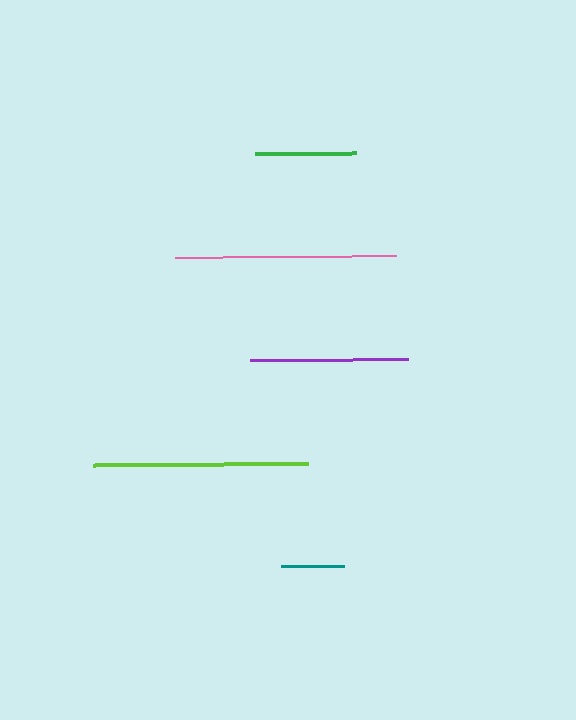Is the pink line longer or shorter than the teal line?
The pink line is longer than the teal line.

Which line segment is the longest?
The pink line is the longest at approximately 221 pixels.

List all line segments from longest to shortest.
From longest to shortest: pink, lime, purple, green, teal.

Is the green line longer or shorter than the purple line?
The purple line is longer than the green line.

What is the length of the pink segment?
The pink segment is approximately 221 pixels long.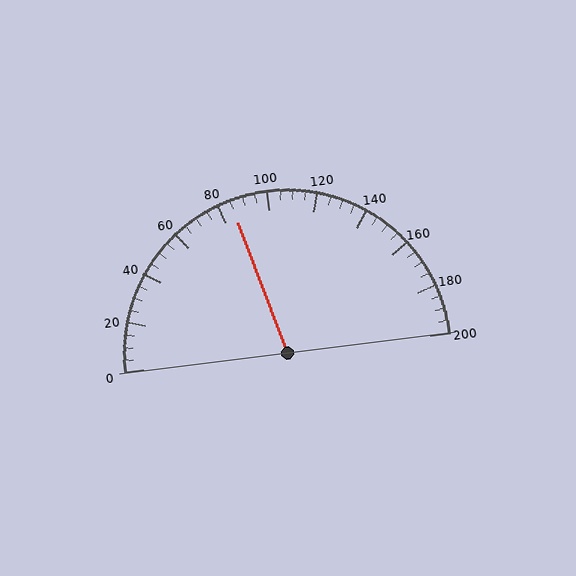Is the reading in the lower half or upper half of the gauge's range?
The reading is in the lower half of the range (0 to 200).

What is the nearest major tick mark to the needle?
The nearest major tick mark is 80.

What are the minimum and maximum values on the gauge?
The gauge ranges from 0 to 200.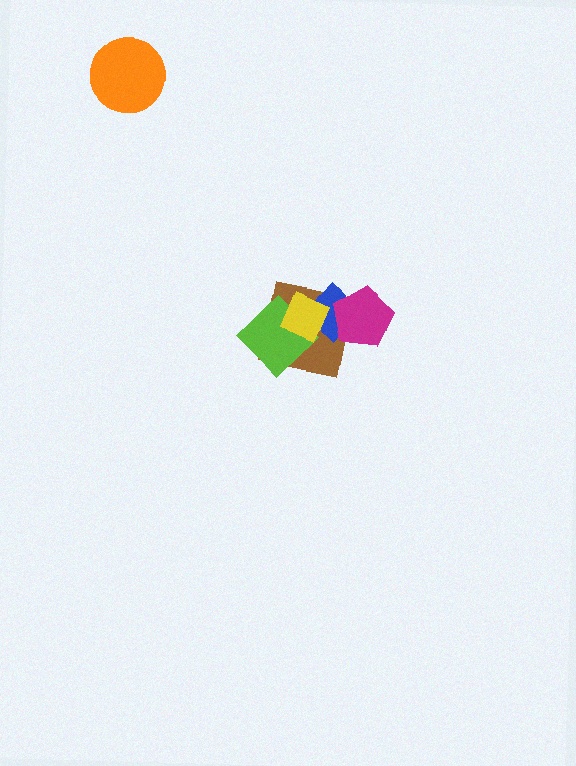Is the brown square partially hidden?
Yes, it is partially covered by another shape.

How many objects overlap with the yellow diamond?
3 objects overlap with the yellow diamond.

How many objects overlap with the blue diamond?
4 objects overlap with the blue diamond.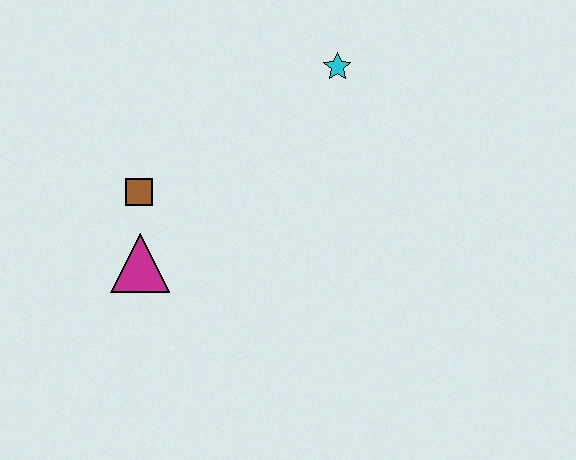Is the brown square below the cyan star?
Yes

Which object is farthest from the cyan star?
The magenta triangle is farthest from the cyan star.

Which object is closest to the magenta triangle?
The brown square is closest to the magenta triangle.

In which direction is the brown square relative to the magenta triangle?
The brown square is above the magenta triangle.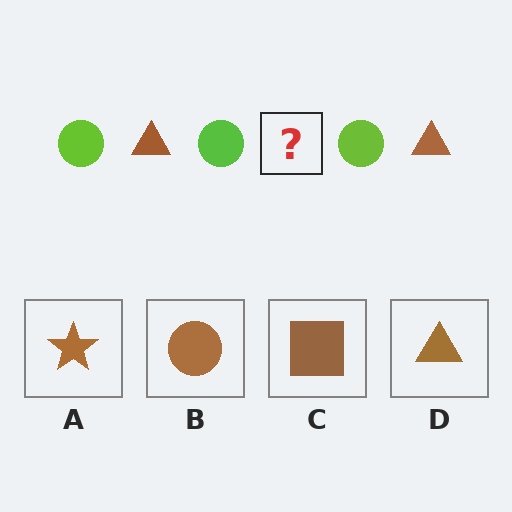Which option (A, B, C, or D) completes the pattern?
D.